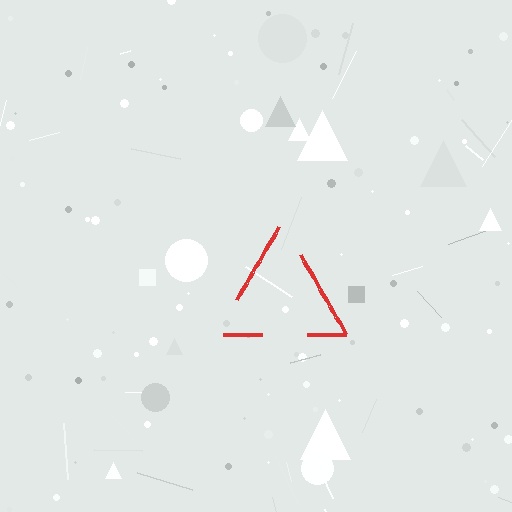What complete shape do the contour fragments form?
The contour fragments form a triangle.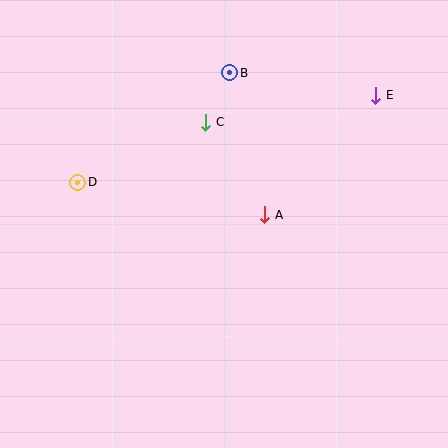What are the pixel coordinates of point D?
Point D is at (78, 182).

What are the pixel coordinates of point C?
Point C is at (206, 122).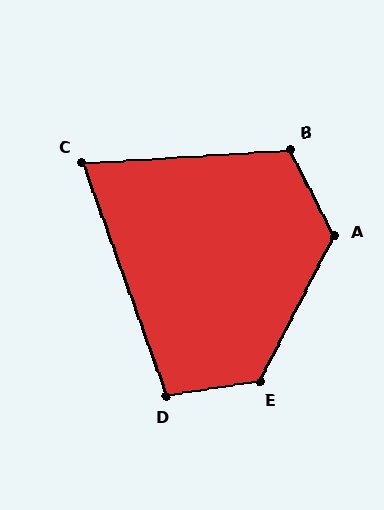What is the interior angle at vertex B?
Approximately 114 degrees (obtuse).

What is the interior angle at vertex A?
Approximately 126 degrees (obtuse).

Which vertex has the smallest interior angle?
C, at approximately 73 degrees.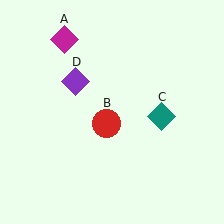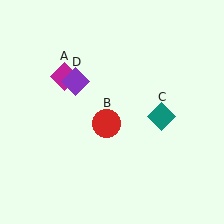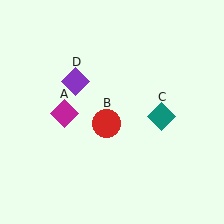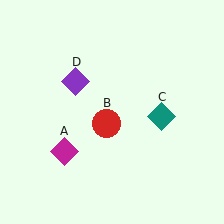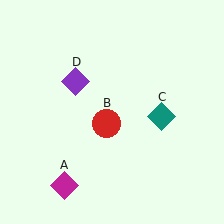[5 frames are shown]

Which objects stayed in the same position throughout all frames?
Red circle (object B) and teal diamond (object C) and purple diamond (object D) remained stationary.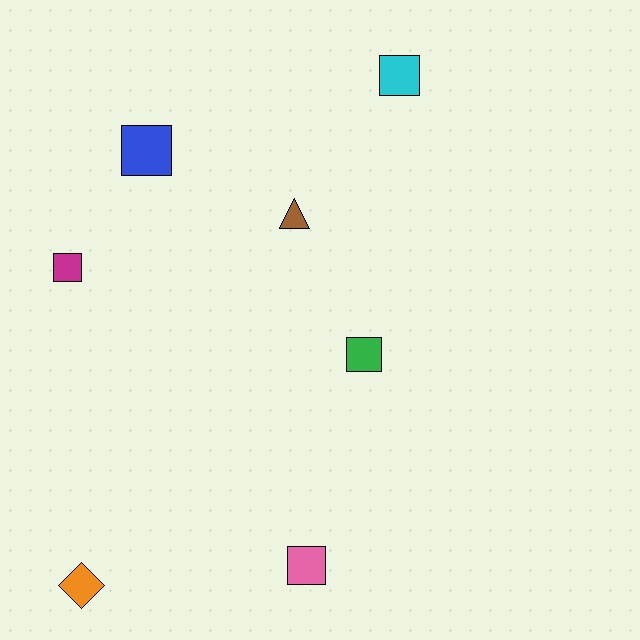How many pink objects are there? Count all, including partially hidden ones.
There is 1 pink object.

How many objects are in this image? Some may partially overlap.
There are 7 objects.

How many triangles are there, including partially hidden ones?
There is 1 triangle.